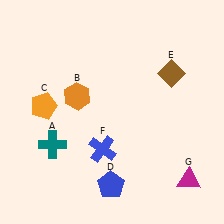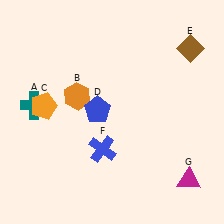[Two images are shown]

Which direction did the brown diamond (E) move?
The brown diamond (E) moved up.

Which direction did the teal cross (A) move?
The teal cross (A) moved up.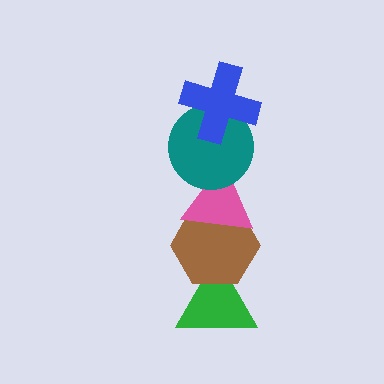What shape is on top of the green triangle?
The brown hexagon is on top of the green triangle.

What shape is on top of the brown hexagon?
The pink triangle is on top of the brown hexagon.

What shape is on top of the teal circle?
The blue cross is on top of the teal circle.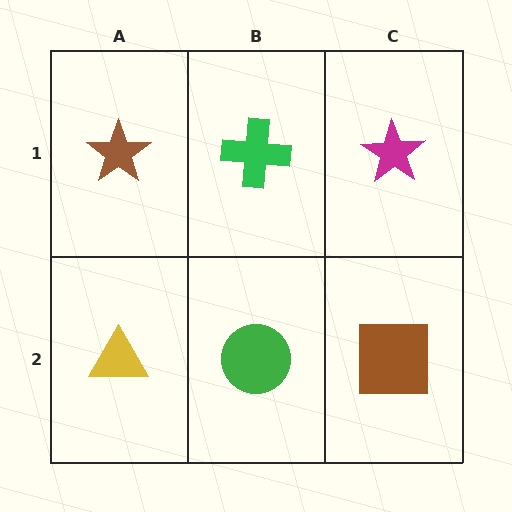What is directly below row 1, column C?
A brown square.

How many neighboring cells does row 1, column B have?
3.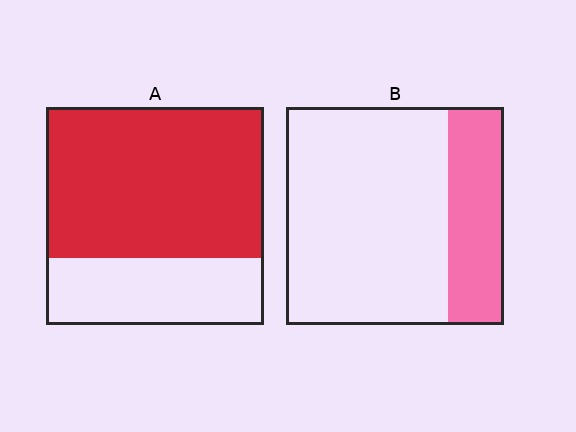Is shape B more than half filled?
No.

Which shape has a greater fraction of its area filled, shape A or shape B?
Shape A.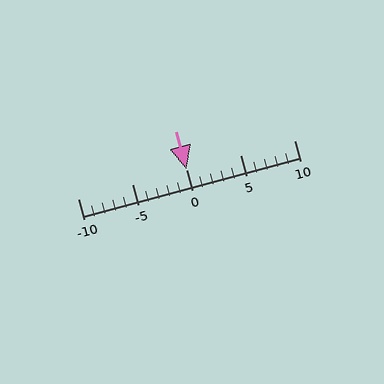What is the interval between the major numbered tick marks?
The major tick marks are spaced 5 units apart.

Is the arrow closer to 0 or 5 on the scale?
The arrow is closer to 0.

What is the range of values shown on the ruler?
The ruler shows values from -10 to 10.